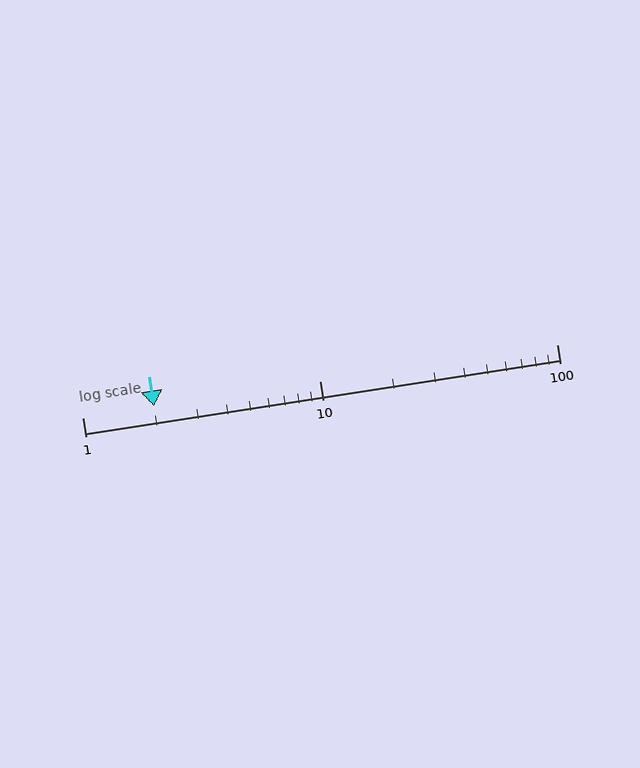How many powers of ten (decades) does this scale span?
The scale spans 2 decades, from 1 to 100.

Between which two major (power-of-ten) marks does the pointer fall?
The pointer is between 1 and 10.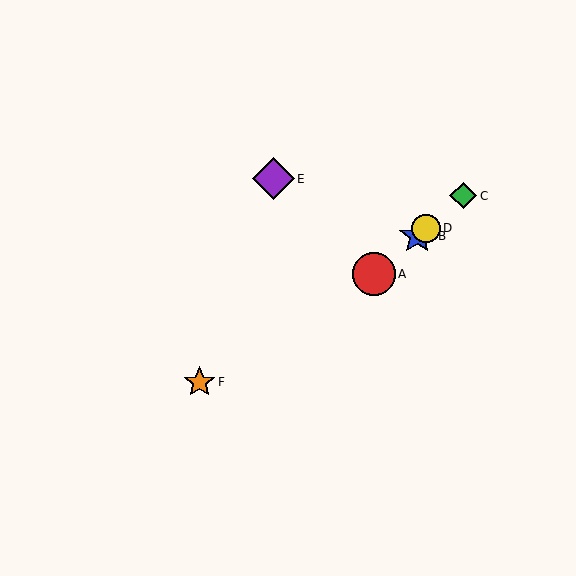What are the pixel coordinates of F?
Object F is at (199, 382).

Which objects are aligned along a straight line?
Objects A, B, C, D are aligned along a straight line.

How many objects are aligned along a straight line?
4 objects (A, B, C, D) are aligned along a straight line.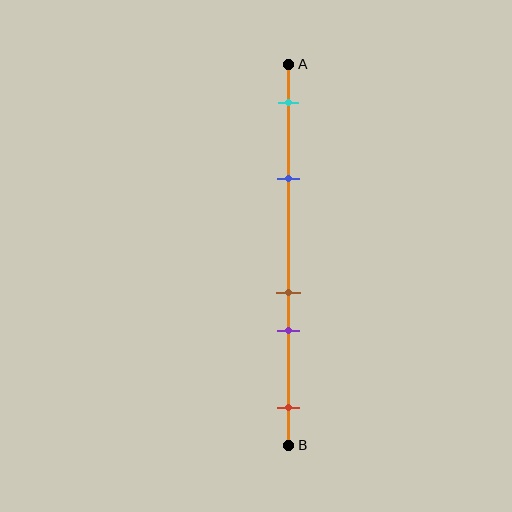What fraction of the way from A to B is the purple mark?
The purple mark is approximately 70% (0.7) of the way from A to B.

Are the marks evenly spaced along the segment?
No, the marks are not evenly spaced.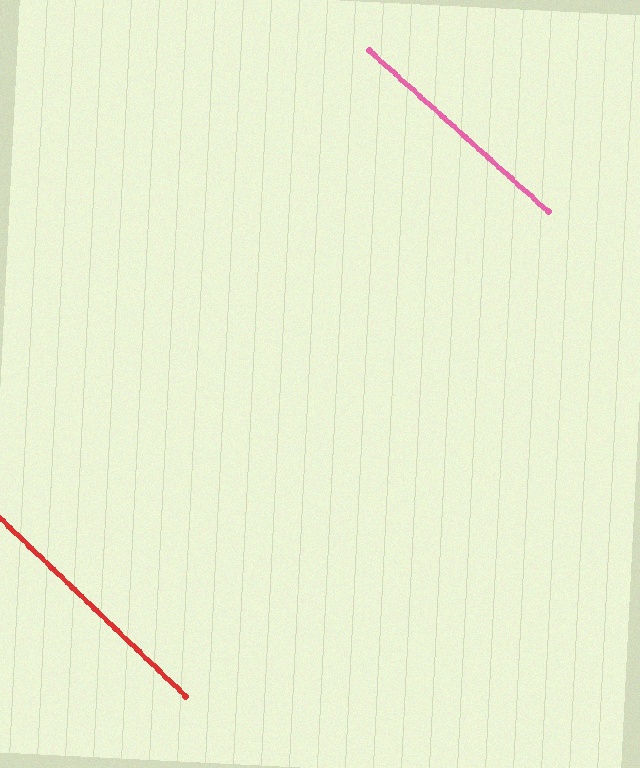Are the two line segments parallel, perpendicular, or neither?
Parallel — their directions differ by only 1.8°.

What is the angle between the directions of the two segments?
Approximately 2 degrees.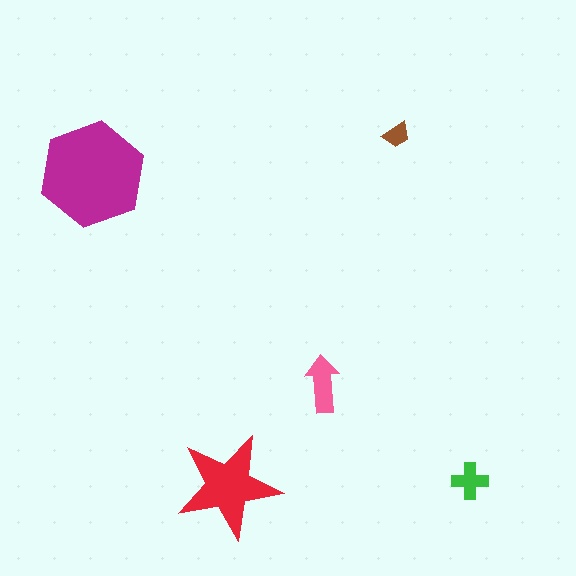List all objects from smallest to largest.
The brown trapezoid, the green cross, the pink arrow, the red star, the magenta hexagon.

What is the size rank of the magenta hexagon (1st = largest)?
1st.